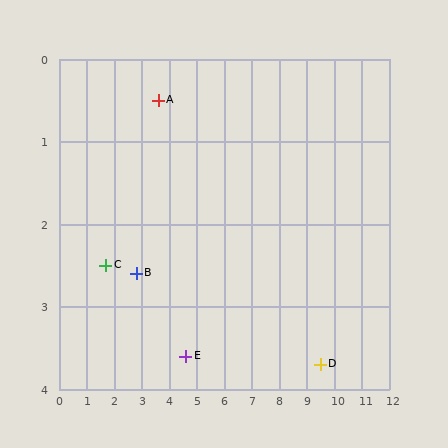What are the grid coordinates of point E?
Point E is at approximately (4.6, 3.6).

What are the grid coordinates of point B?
Point B is at approximately (2.8, 2.6).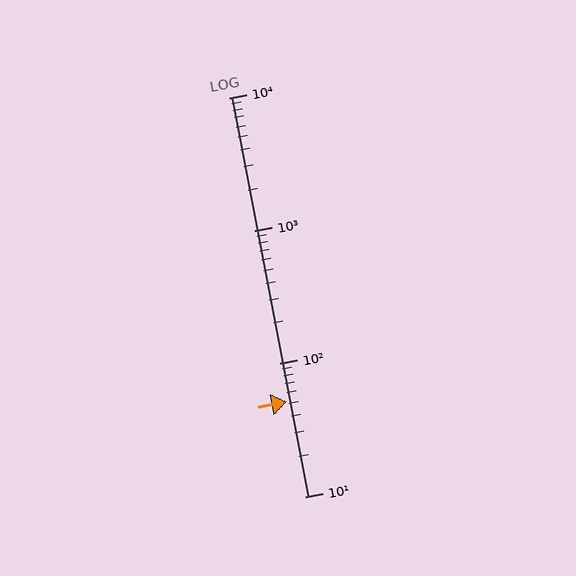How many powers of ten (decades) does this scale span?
The scale spans 3 decades, from 10 to 10000.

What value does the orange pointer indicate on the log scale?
The pointer indicates approximately 52.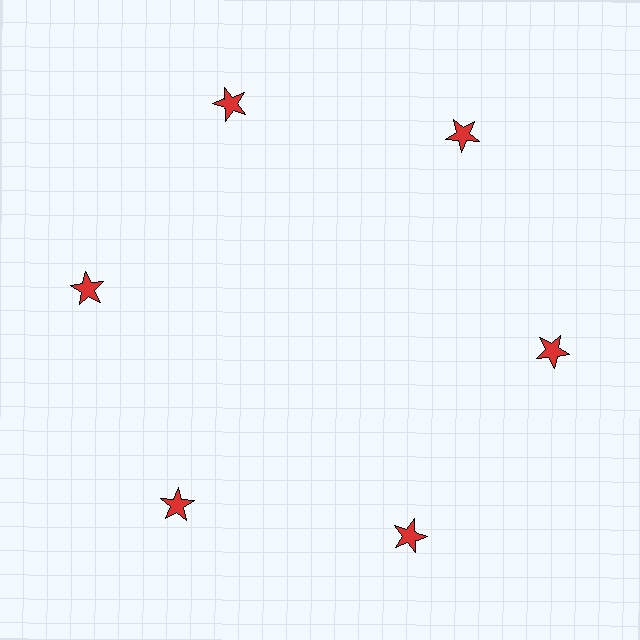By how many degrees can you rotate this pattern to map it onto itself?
The pattern maps onto itself every 60 degrees of rotation.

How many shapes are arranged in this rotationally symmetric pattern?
There are 6 shapes, arranged in 6 groups of 1.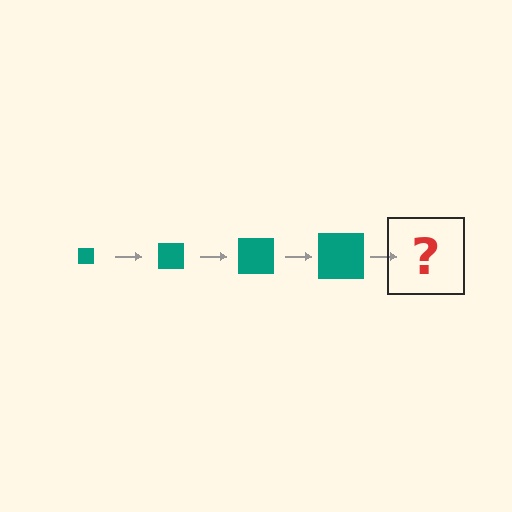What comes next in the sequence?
The next element should be a teal square, larger than the previous one.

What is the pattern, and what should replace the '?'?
The pattern is that the square gets progressively larger each step. The '?' should be a teal square, larger than the previous one.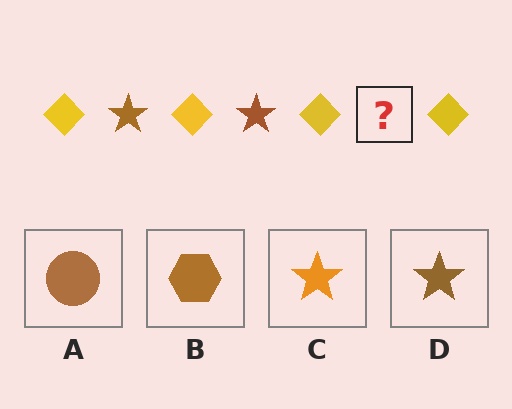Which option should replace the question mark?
Option D.